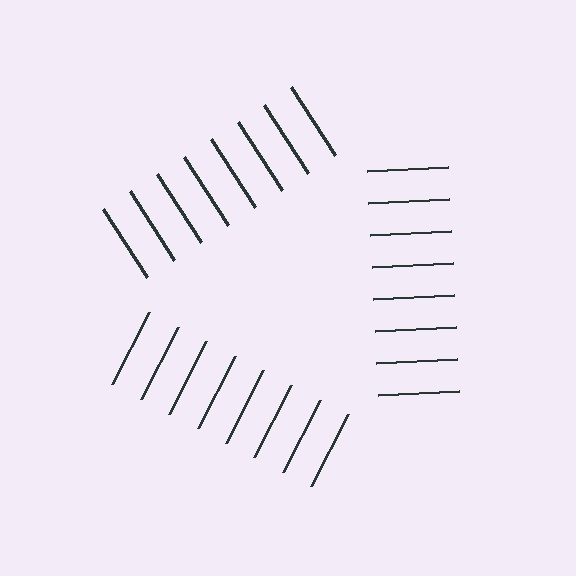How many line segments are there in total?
24 — 8 along each of the 3 edges.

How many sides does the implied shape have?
3 sides — the line-ends trace a triangle.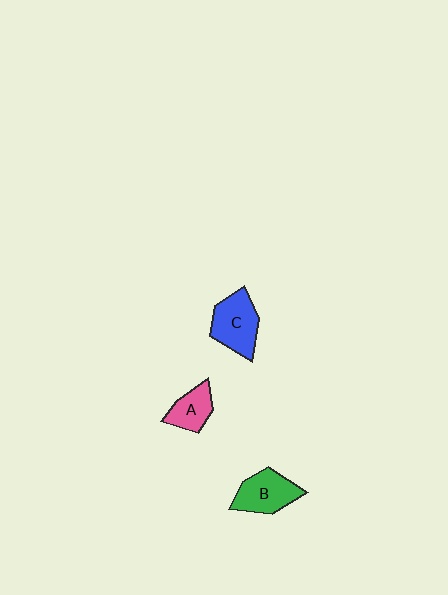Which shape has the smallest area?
Shape A (pink).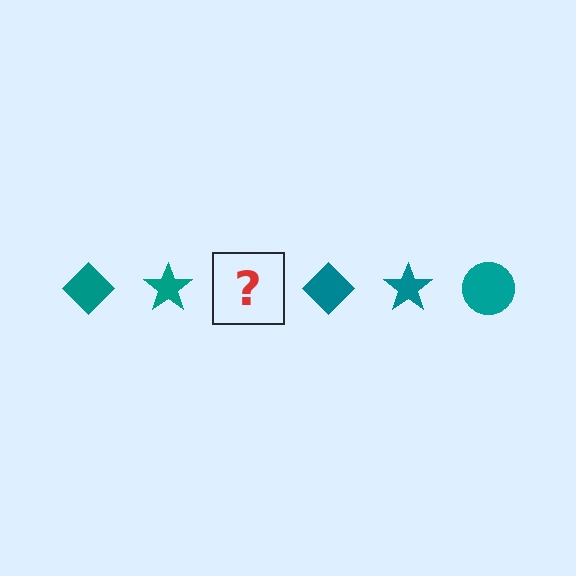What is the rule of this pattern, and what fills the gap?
The rule is that the pattern cycles through diamond, star, circle shapes in teal. The gap should be filled with a teal circle.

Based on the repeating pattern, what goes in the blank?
The blank should be a teal circle.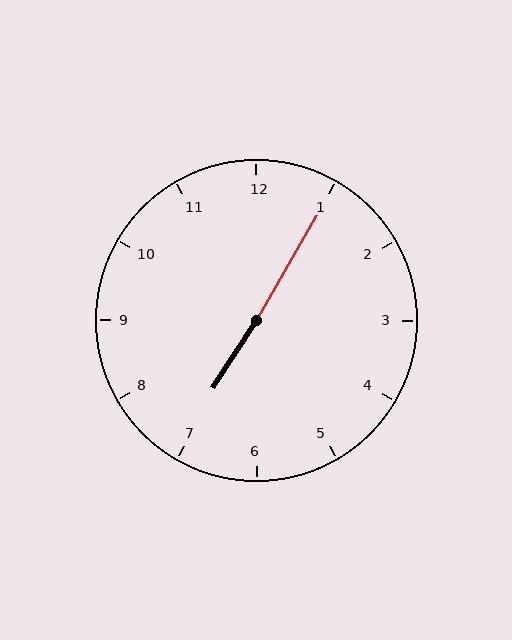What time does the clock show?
7:05.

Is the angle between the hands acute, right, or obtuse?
It is obtuse.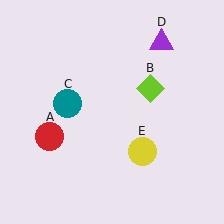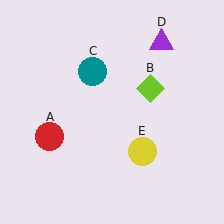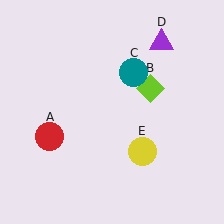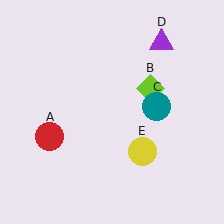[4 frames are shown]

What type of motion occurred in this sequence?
The teal circle (object C) rotated clockwise around the center of the scene.